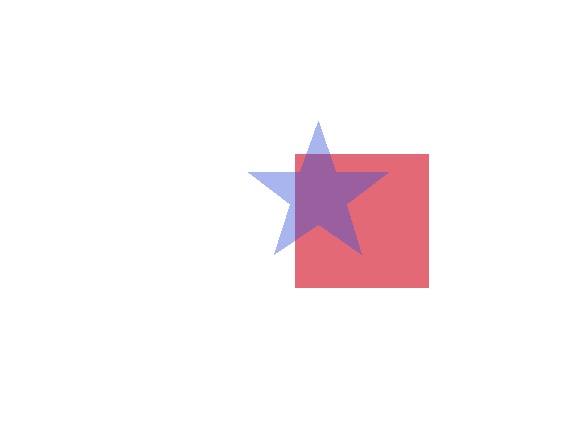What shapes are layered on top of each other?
The layered shapes are: a red square, a blue star.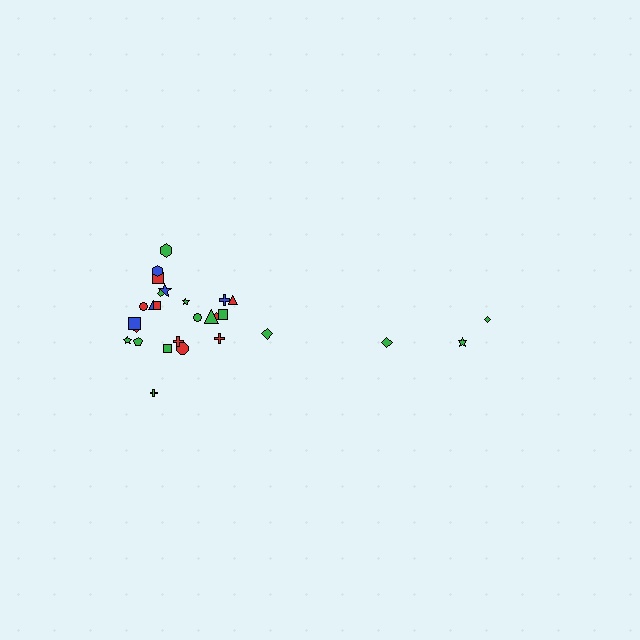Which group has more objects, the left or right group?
The left group.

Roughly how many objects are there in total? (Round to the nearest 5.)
Roughly 30 objects in total.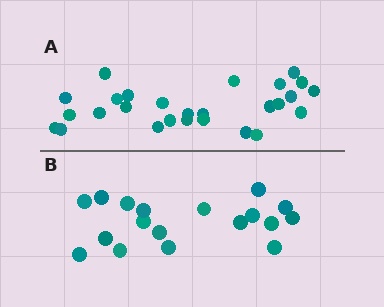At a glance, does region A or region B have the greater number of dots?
Region A (the top region) has more dots.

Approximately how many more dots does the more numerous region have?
Region A has roughly 8 or so more dots than region B.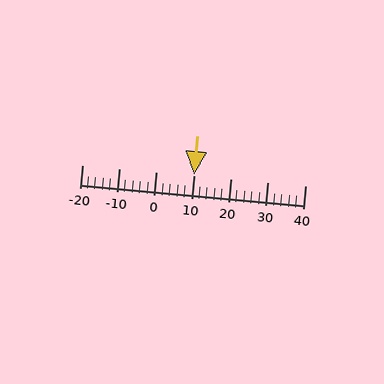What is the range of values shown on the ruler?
The ruler shows values from -20 to 40.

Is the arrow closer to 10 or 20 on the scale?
The arrow is closer to 10.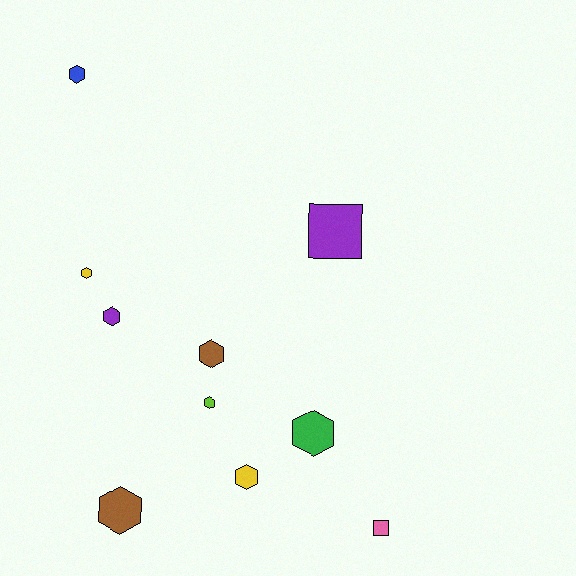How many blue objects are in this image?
There is 1 blue object.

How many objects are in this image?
There are 10 objects.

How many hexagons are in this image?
There are 8 hexagons.